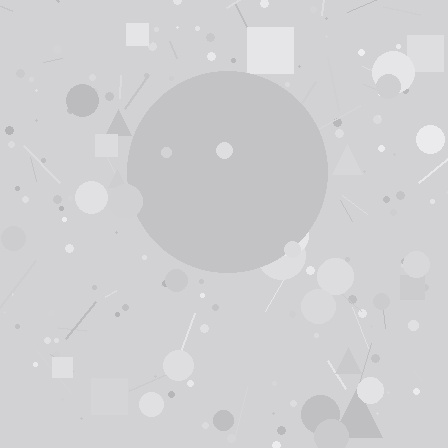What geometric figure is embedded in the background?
A circle is embedded in the background.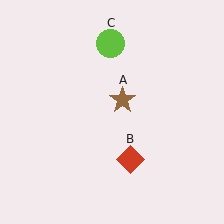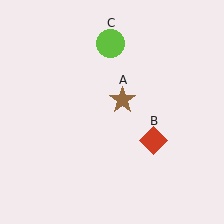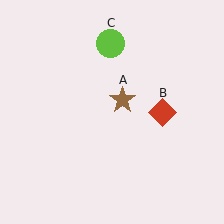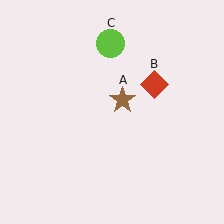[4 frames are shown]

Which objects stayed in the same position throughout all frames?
Brown star (object A) and lime circle (object C) remained stationary.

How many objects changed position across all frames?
1 object changed position: red diamond (object B).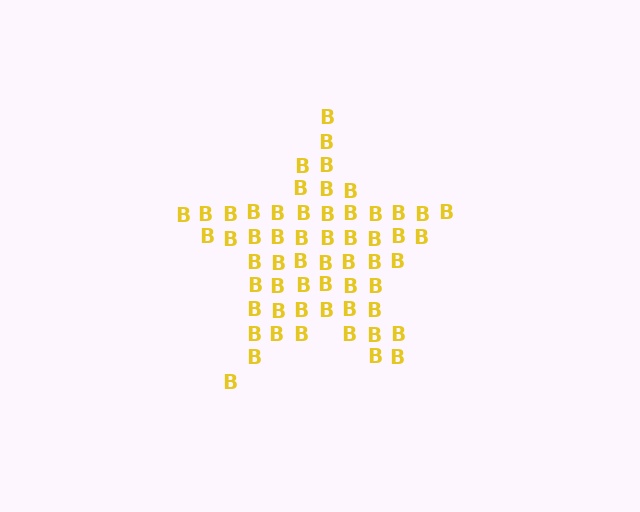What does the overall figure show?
The overall figure shows a star.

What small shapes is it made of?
It is made of small letter B's.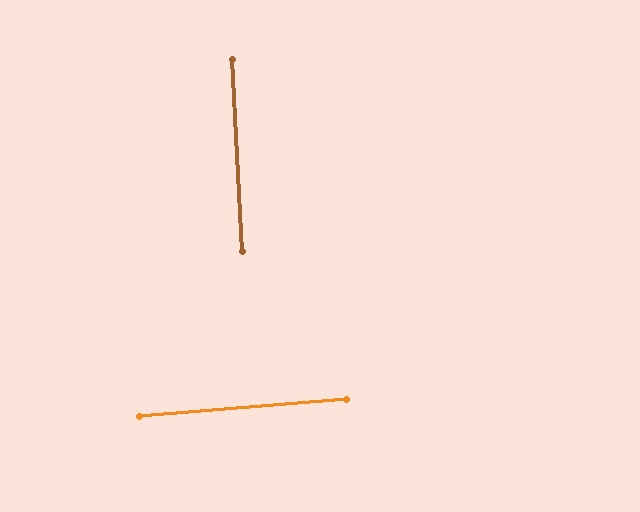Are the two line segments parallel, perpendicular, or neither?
Perpendicular — they meet at approximately 88°.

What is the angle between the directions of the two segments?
Approximately 88 degrees.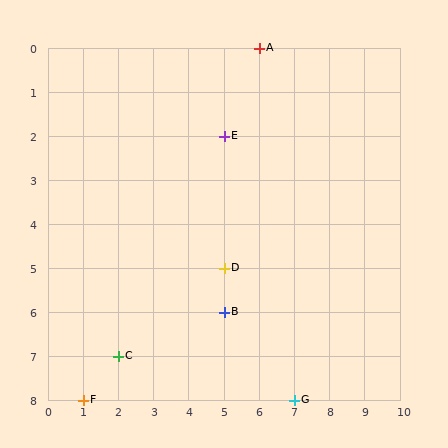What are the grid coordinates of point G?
Point G is at grid coordinates (7, 8).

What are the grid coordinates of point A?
Point A is at grid coordinates (6, 0).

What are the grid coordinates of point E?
Point E is at grid coordinates (5, 2).